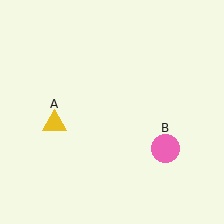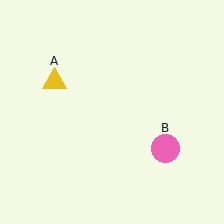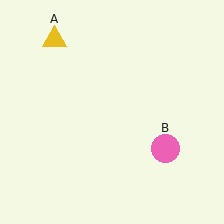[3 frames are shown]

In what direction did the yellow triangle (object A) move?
The yellow triangle (object A) moved up.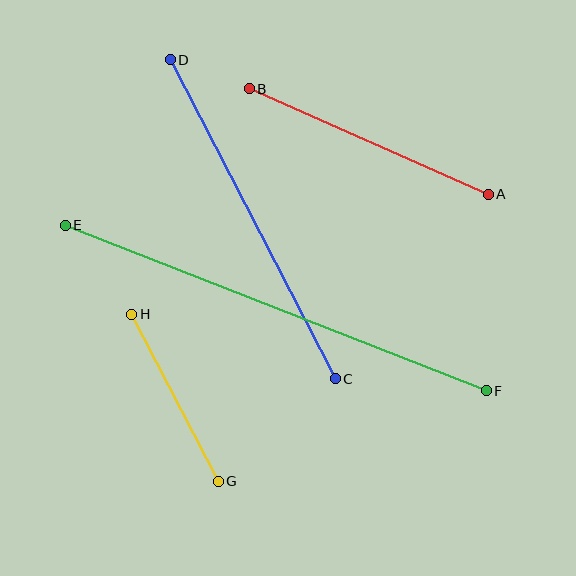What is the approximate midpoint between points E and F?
The midpoint is at approximately (276, 308) pixels.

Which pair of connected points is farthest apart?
Points E and F are farthest apart.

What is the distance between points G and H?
The distance is approximately 188 pixels.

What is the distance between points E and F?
The distance is approximately 453 pixels.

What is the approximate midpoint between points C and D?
The midpoint is at approximately (253, 219) pixels.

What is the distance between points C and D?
The distance is approximately 359 pixels.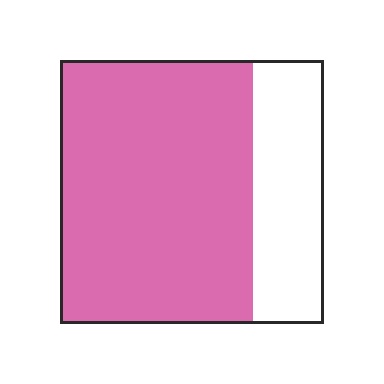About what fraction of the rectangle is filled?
About three quarters (3/4).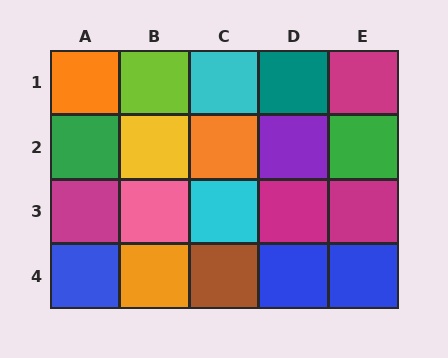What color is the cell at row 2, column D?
Purple.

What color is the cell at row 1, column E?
Magenta.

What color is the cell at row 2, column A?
Green.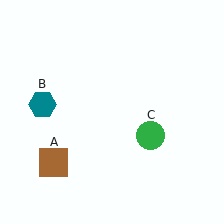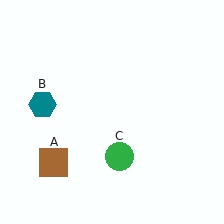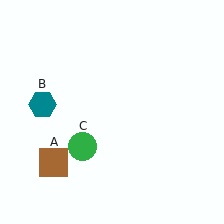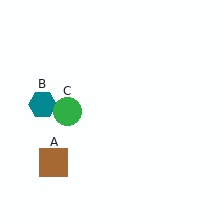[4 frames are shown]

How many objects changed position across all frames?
1 object changed position: green circle (object C).